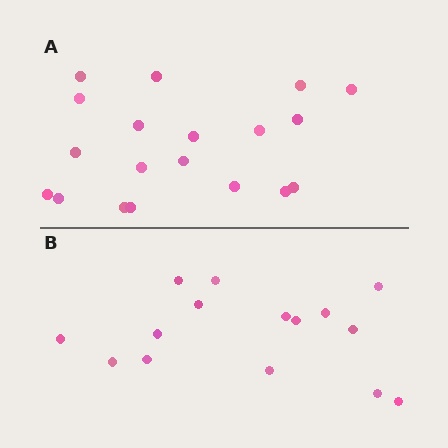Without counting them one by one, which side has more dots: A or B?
Region A (the top region) has more dots.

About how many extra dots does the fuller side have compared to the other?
Region A has about 4 more dots than region B.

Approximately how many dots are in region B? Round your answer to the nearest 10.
About 20 dots. (The exact count is 15, which rounds to 20.)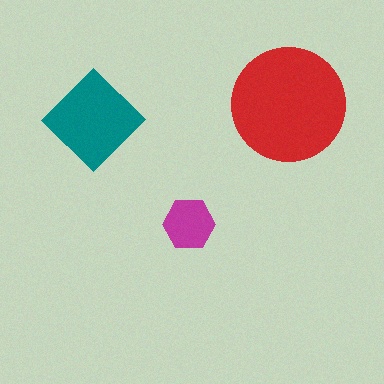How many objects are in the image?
There are 3 objects in the image.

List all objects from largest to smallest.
The red circle, the teal diamond, the magenta hexagon.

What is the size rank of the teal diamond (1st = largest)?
2nd.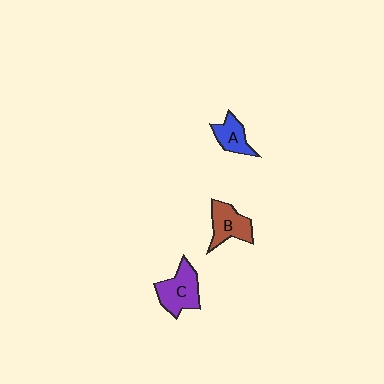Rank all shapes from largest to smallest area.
From largest to smallest: C (purple), B (brown), A (blue).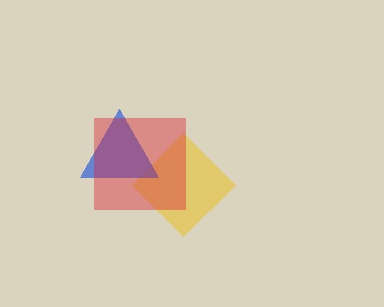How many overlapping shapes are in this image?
There are 3 overlapping shapes in the image.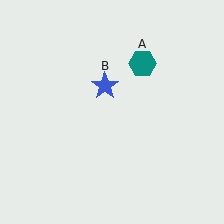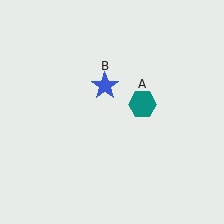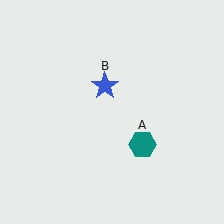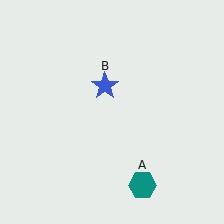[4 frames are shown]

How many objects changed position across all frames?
1 object changed position: teal hexagon (object A).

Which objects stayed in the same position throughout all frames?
Blue star (object B) remained stationary.